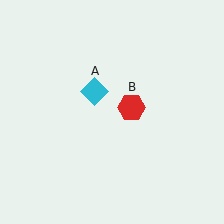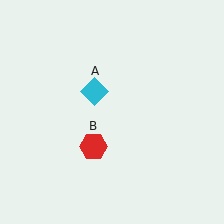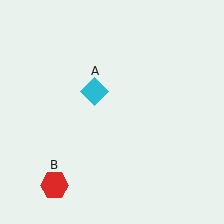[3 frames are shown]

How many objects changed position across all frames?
1 object changed position: red hexagon (object B).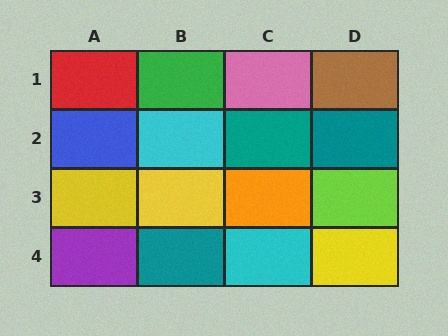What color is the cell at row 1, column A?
Red.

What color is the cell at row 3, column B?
Yellow.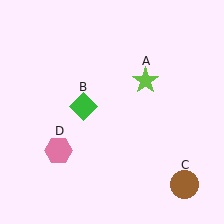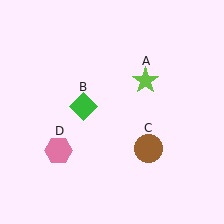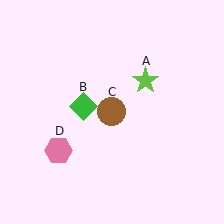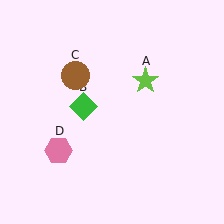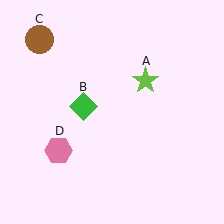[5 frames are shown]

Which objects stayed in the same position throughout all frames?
Lime star (object A) and green diamond (object B) and pink hexagon (object D) remained stationary.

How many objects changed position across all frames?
1 object changed position: brown circle (object C).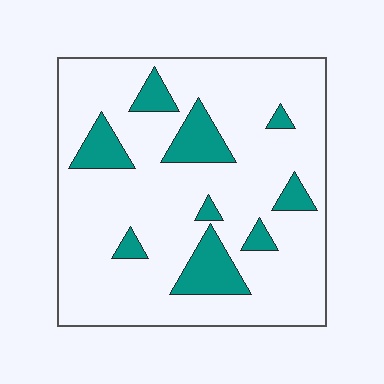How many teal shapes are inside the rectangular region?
9.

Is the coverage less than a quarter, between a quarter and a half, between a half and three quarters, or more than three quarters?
Less than a quarter.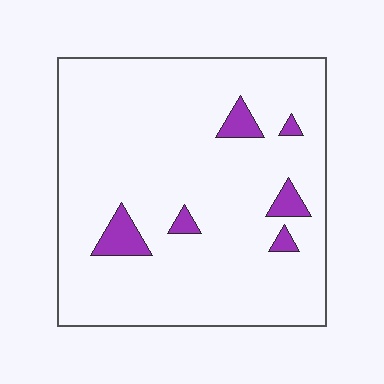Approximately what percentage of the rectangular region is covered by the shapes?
Approximately 5%.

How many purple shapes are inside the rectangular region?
6.